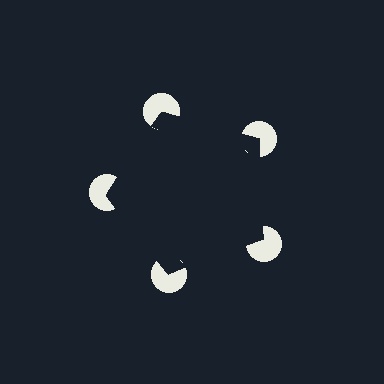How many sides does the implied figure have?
5 sides.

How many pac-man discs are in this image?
There are 5 — one at each vertex of the illusory pentagon.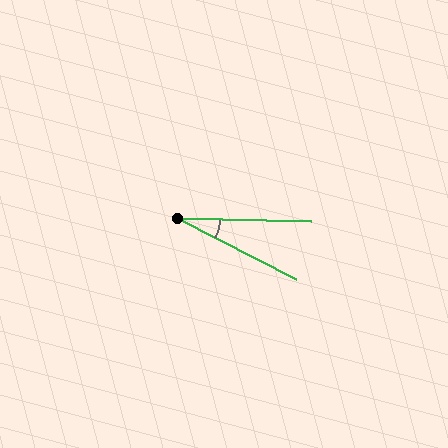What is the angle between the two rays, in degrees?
Approximately 26 degrees.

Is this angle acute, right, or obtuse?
It is acute.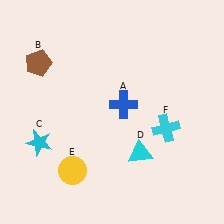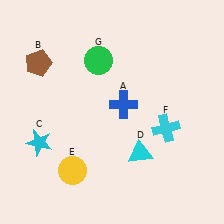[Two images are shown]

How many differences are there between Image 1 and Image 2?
There is 1 difference between the two images.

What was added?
A green circle (G) was added in Image 2.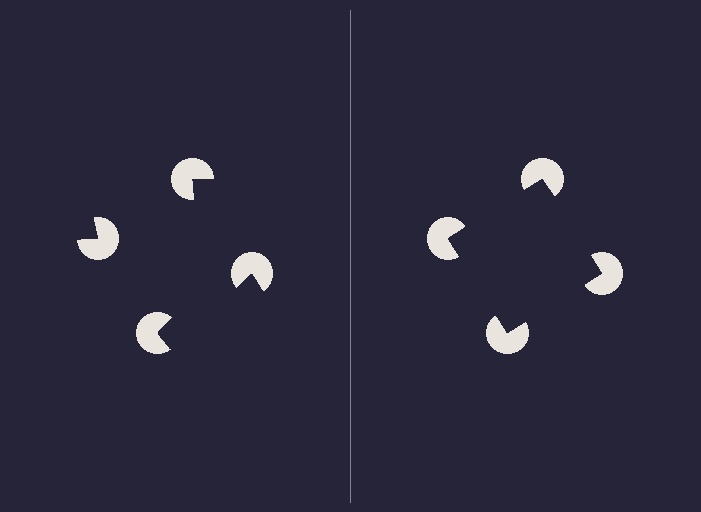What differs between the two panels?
The pac-man discs are positioned identically on both sides; only the wedge orientations differ. On the right they align to a square; on the left they are misaligned.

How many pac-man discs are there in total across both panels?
8 — 4 on each side.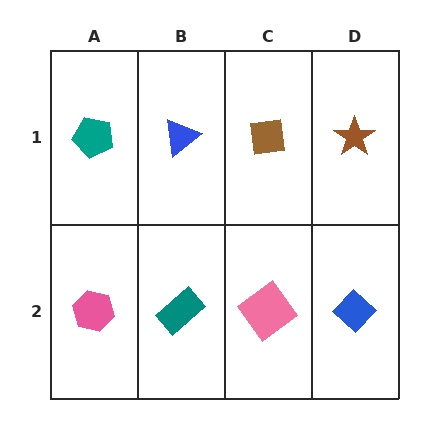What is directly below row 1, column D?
A blue diamond.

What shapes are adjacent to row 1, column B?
A teal rectangle (row 2, column B), a teal pentagon (row 1, column A), a brown square (row 1, column C).